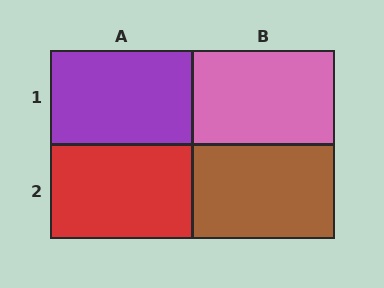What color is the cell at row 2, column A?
Red.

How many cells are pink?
1 cell is pink.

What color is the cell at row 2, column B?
Brown.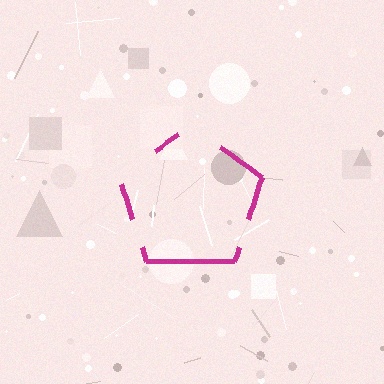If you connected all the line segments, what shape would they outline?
They would outline a pentagon.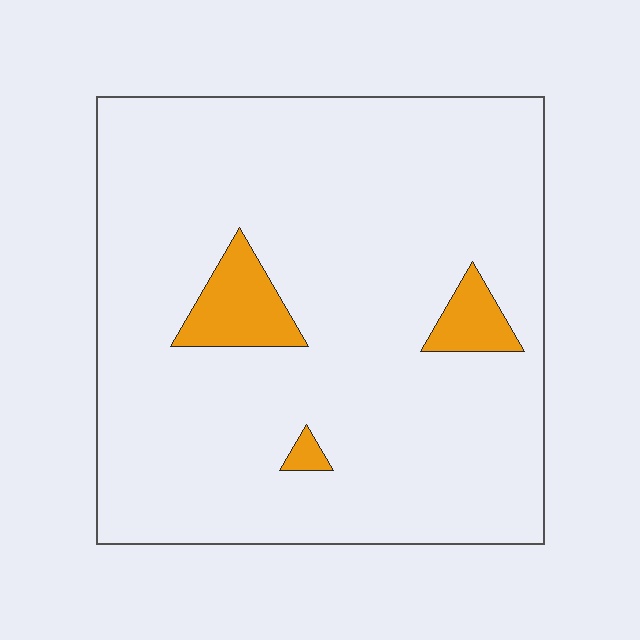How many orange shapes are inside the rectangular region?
3.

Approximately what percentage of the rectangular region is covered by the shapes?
Approximately 5%.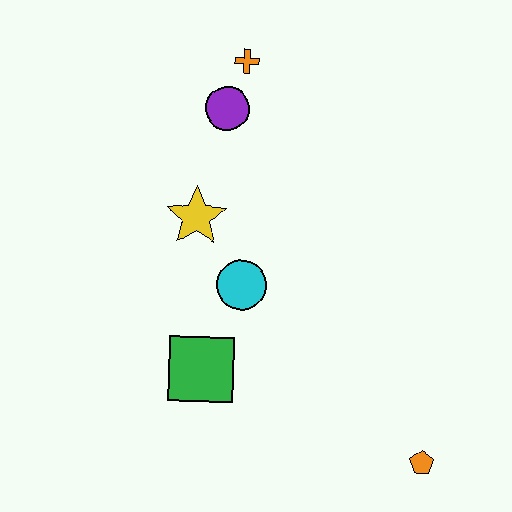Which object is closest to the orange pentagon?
The green square is closest to the orange pentagon.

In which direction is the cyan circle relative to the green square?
The cyan circle is above the green square.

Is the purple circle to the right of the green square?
Yes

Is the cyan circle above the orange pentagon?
Yes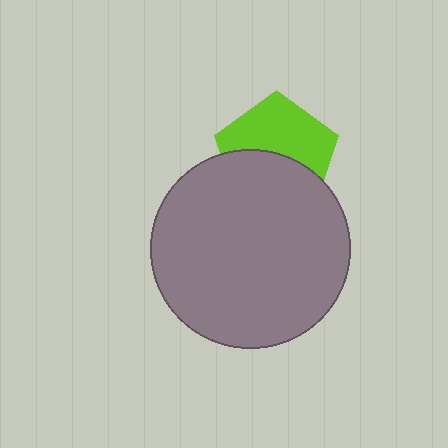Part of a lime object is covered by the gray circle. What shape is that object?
It is a pentagon.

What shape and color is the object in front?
The object in front is a gray circle.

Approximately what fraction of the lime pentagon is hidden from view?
Roughly 47% of the lime pentagon is hidden behind the gray circle.